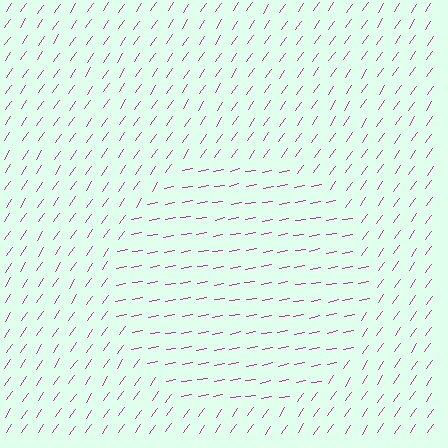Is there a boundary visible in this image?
Yes, there is a texture boundary formed by a change in line orientation.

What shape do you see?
I see a circle.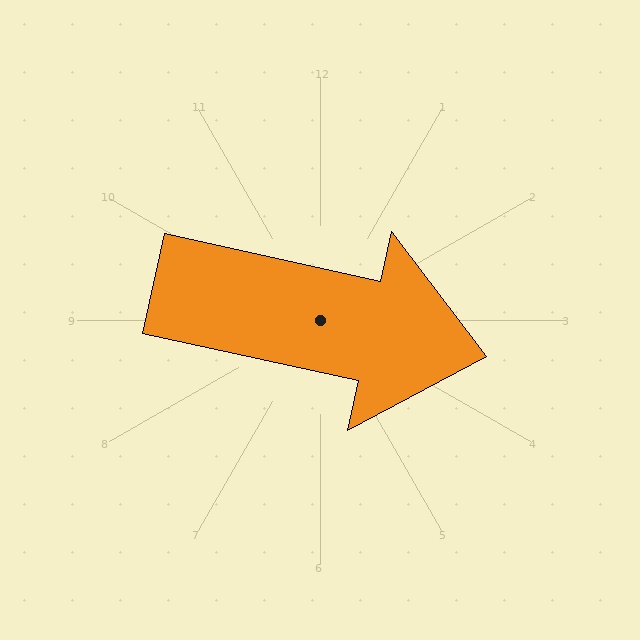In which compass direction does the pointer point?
East.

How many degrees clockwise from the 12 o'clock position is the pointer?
Approximately 102 degrees.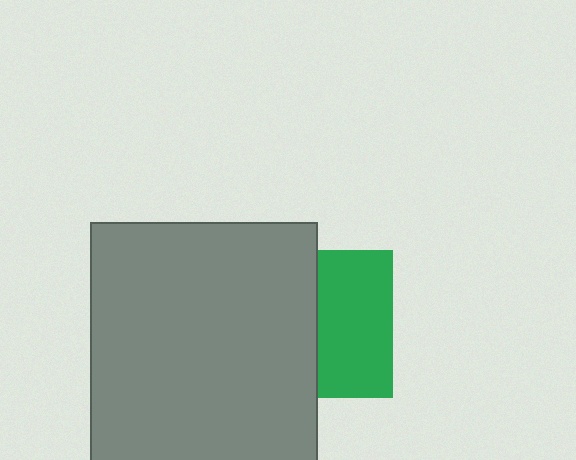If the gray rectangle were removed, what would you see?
You would see the complete green square.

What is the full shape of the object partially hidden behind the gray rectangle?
The partially hidden object is a green square.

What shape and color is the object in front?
The object in front is a gray rectangle.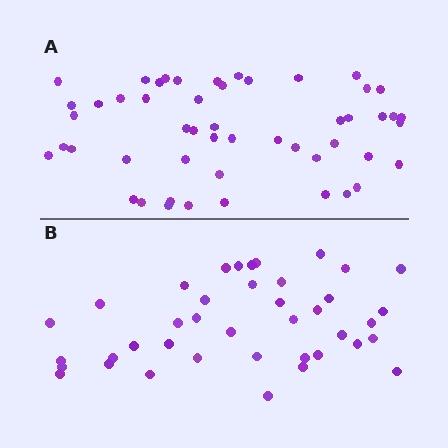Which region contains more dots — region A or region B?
Region A (the top region) has more dots.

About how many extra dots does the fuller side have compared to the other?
Region A has roughly 12 or so more dots than region B.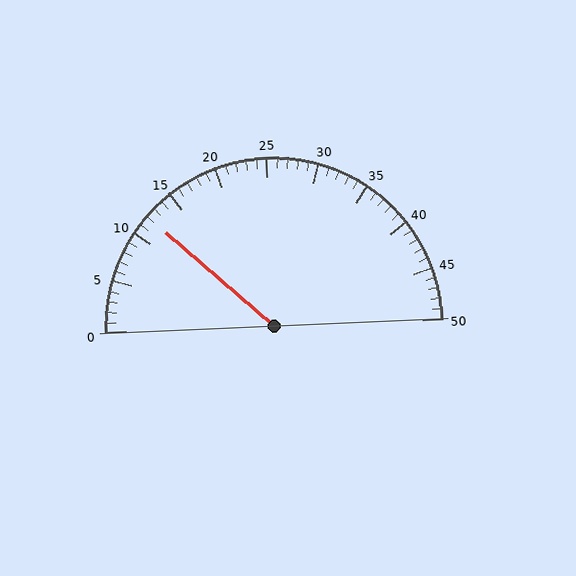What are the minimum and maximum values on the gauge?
The gauge ranges from 0 to 50.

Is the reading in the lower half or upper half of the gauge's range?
The reading is in the lower half of the range (0 to 50).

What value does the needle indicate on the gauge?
The needle indicates approximately 12.